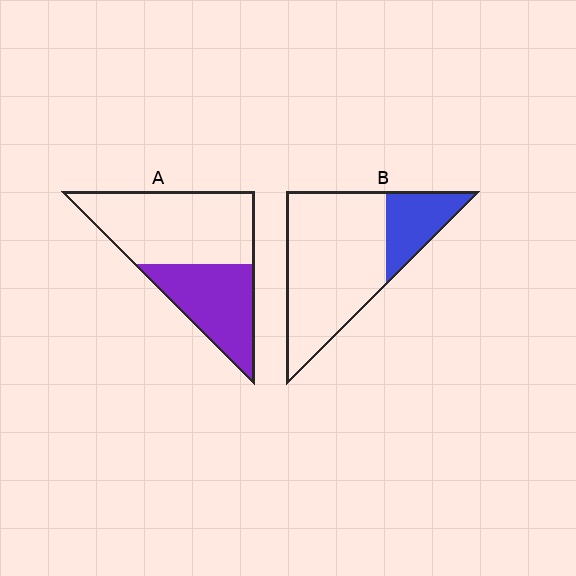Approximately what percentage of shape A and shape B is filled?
A is approximately 40% and B is approximately 25%.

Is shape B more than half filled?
No.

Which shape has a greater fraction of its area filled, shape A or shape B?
Shape A.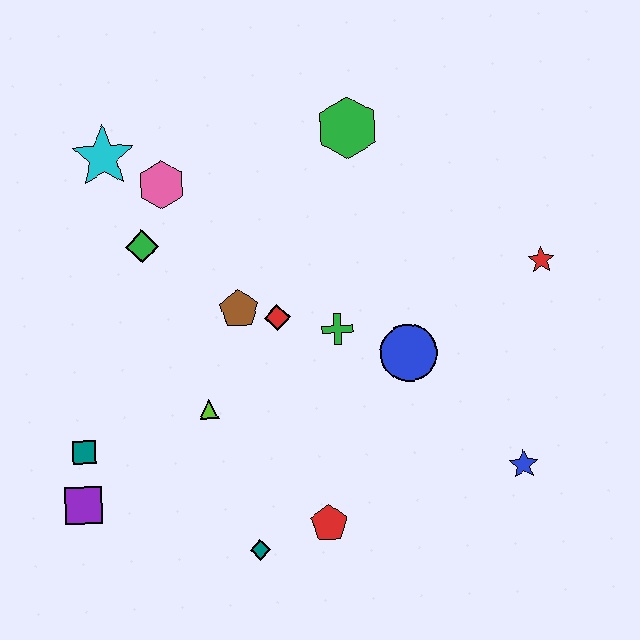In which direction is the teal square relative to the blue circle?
The teal square is to the left of the blue circle.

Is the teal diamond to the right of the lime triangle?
Yes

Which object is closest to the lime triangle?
The brown pentagon is closest to the lime triangle.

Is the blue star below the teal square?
Yes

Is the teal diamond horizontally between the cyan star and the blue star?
Yes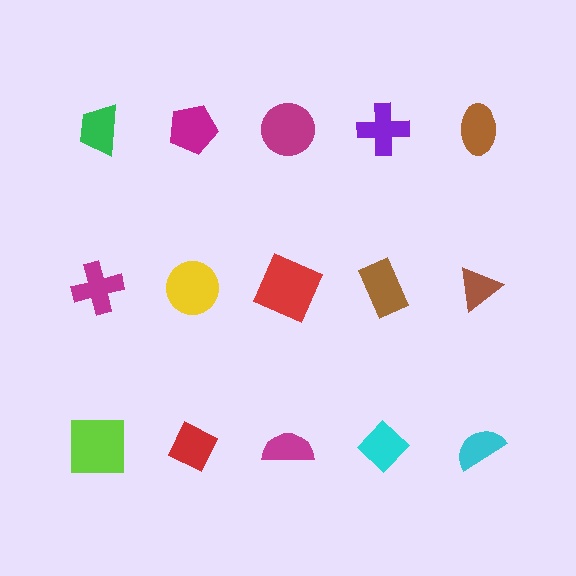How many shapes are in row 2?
5 shapes.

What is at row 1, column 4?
A purple cross.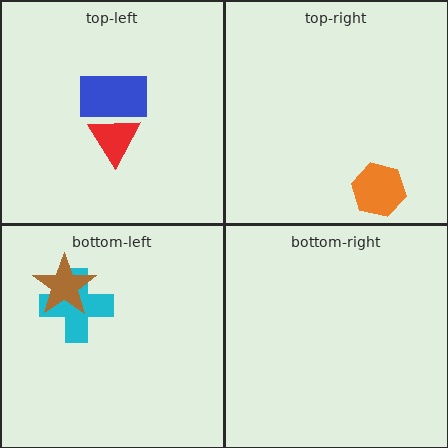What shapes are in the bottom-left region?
The cyan cross, the brown star.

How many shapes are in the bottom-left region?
2.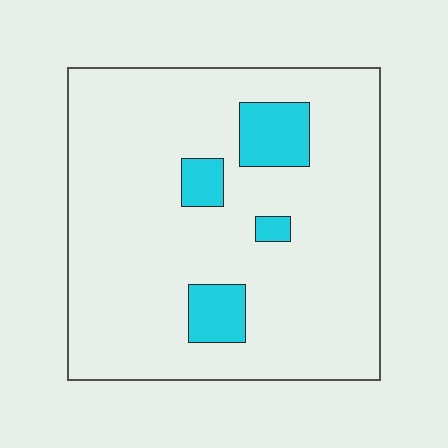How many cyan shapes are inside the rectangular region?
4.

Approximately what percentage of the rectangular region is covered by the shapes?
Approximately 10%.